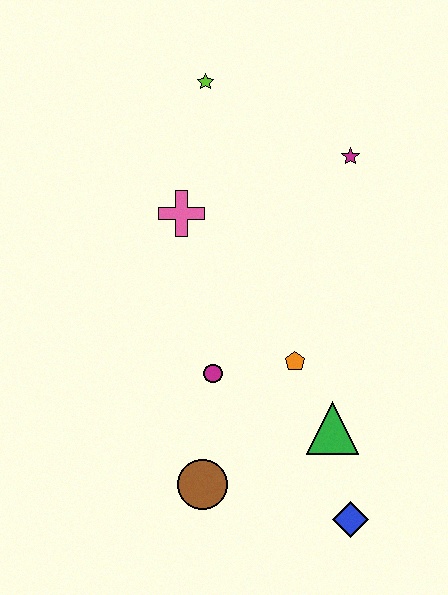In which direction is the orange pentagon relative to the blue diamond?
The orange pentagon is above the blue diamond.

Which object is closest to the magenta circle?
The orange pentagon is closest to the magenta circle.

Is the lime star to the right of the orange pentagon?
No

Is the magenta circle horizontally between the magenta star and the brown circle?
Yes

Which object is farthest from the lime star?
The blue diamond is farthest from the lime star.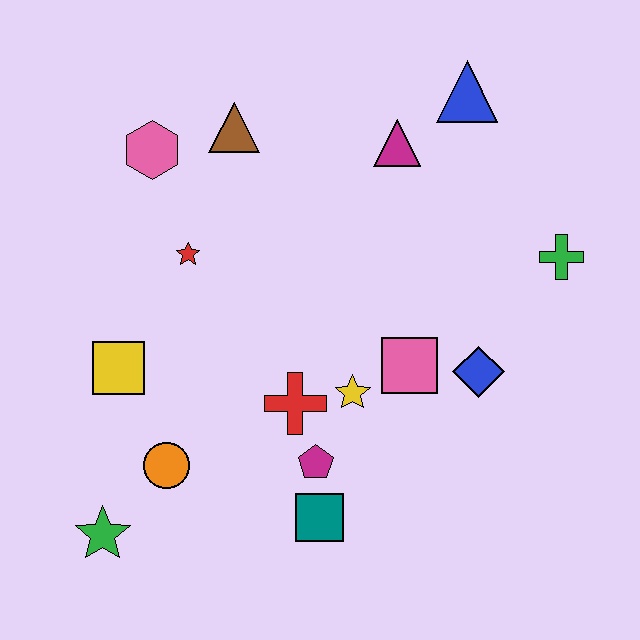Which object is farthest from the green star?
The blue triangle is farthest from the green star.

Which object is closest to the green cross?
The blue diamond is closest to the green cross.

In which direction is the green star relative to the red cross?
The green star is to the left of the red cross.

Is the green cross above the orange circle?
Yes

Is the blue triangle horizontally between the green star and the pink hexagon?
No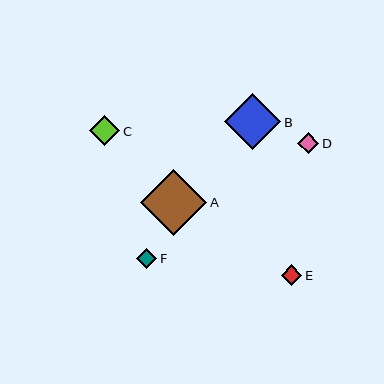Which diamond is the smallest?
Diamond F is the smallest with a size of approximately 20 pixels.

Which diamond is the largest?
Diamond A is the largest with a size of approximately 66 pixels.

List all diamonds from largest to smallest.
From largest to smallest: A, B, C, D, E, F.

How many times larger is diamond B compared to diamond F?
Diamond B is approximately 2.8 times the size of diamond F.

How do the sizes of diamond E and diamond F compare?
Diamond E and diamond F are approximately the same size.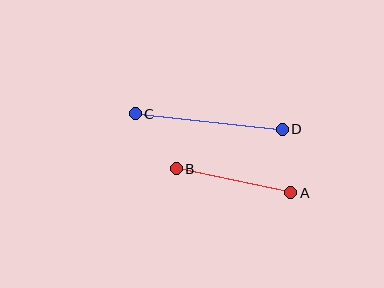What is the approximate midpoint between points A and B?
The midpoint is at approximately (233, 181) pixels.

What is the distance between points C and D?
The distance is approximately 148 pixels.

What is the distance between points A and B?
The distance is approximately 117 pixels.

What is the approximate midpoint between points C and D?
The midpoint is at approximately (209, 122) pixels.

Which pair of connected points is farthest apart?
Points C and D are farthest apart.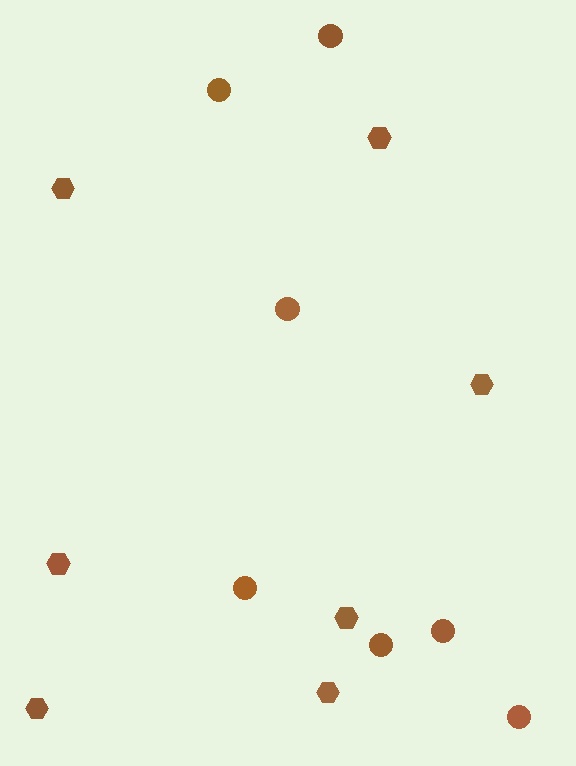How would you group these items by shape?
There are 2 groups: one group of hexagons (7) and one group of circles (7).